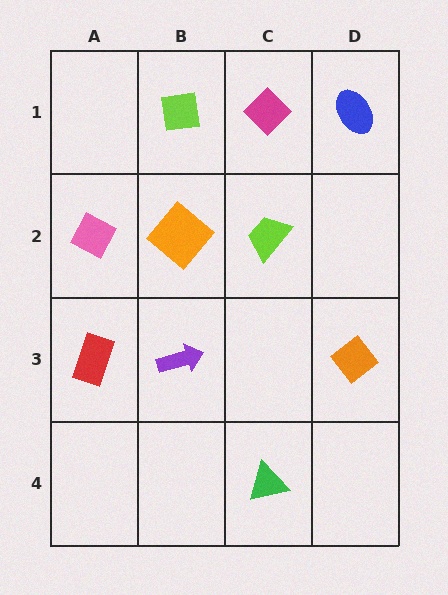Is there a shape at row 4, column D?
No, that cell is empty.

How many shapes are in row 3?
3 shapes.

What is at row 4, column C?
A green triangle.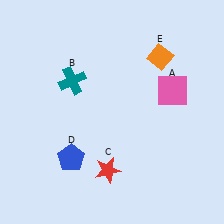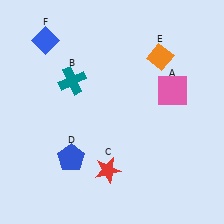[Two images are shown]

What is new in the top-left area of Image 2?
A blue diamond (F) was added in the top-left area of Image 2.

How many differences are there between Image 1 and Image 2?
There is 1 difference between the two images.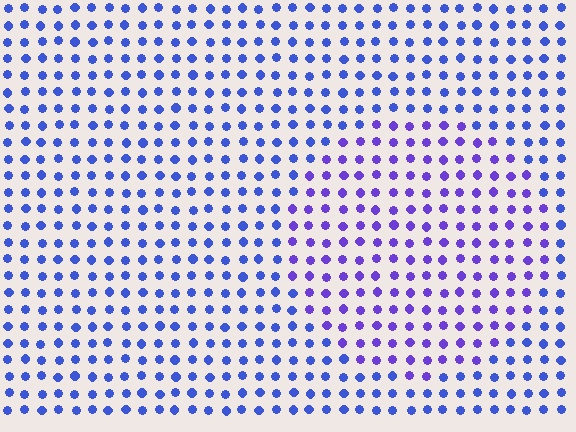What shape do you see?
I see a circle.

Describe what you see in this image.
The image is filled with small blue elements in a uniform arrangement. A circle-shaped region is visible where the elements are tinted to a slightly different hue, forming a subtle color boundary.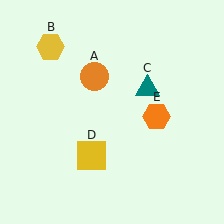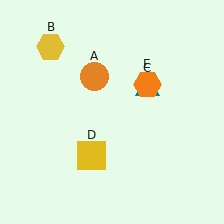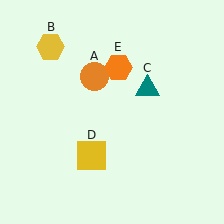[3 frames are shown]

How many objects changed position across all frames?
1 object changed position: orange hexagon (object E).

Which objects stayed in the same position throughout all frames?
Orange circle (object A) and yellow hexagon (object B) and teal triangle (object C) and yellow square (object D) remained stationary.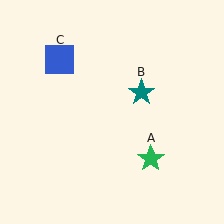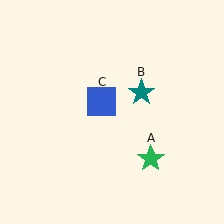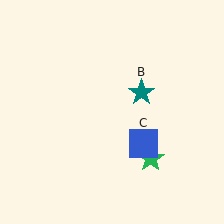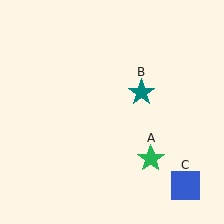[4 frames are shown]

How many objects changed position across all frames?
1 object changed position: blue square (object C).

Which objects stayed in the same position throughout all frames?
Green star (object A) and teal star (object B) remained stationary.